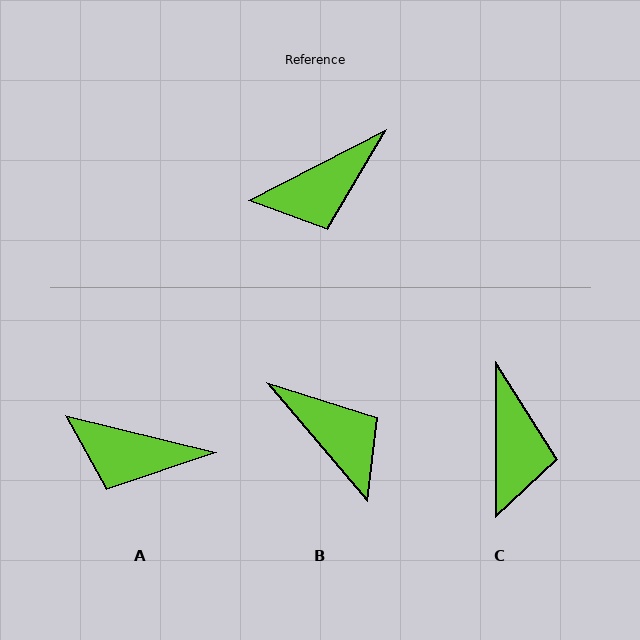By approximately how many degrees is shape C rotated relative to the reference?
Approximately 63 degrees counter-clockwise.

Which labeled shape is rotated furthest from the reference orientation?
B, about 103 degrees away.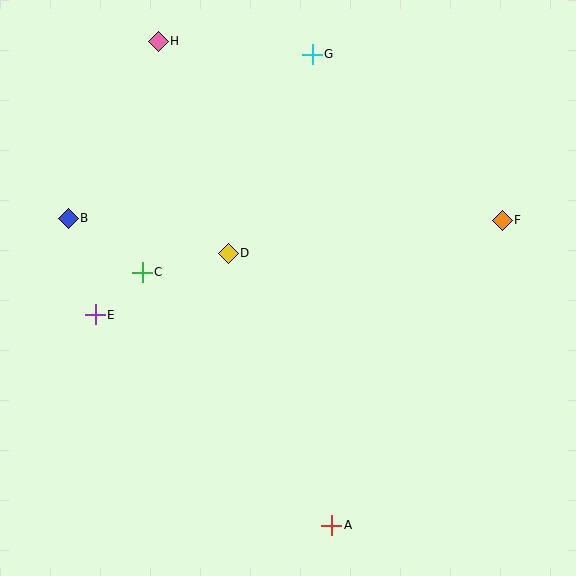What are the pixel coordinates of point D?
Point D is at (228, 253).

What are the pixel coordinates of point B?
Point B is at (68, 218).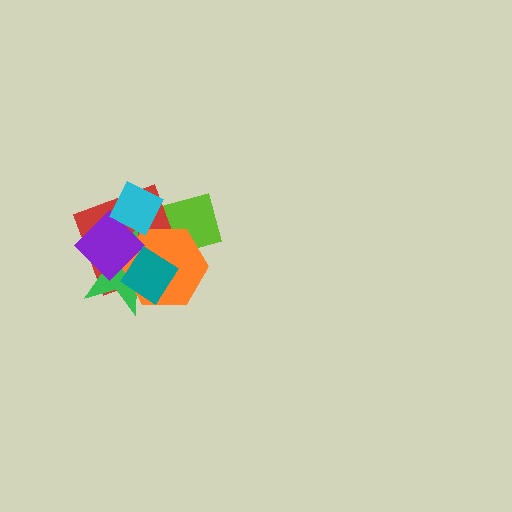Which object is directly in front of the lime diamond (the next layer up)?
The red square is directly in front of the lime diamond.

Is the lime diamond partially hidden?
Yes, it is partially covered by another shape.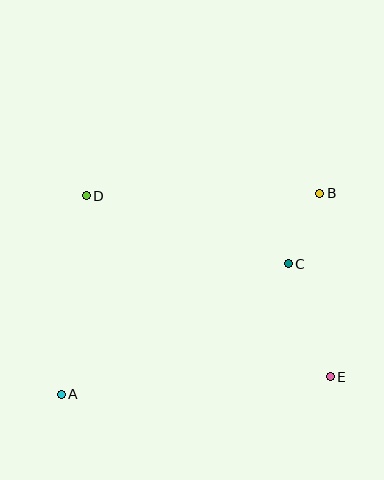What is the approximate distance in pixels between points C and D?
The distance between C and D is approximately 213 pixels.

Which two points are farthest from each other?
Points A and B are farthest from each other.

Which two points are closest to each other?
Points B and C are closest to each other.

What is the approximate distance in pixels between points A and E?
The distance between A and E is approximately 270 pixels.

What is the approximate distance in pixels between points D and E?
The distance between D and E is approximately 304 pixels.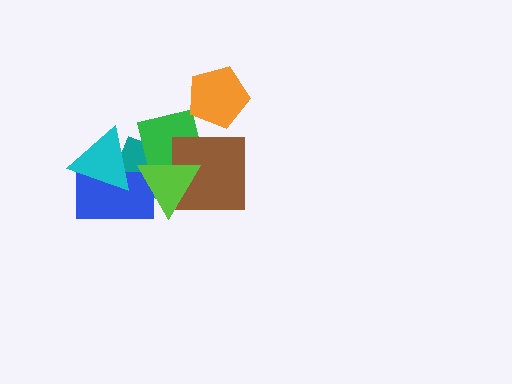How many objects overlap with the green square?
3 objects overlap with the green square.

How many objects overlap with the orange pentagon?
0 objects overlap with the orange pentagon.